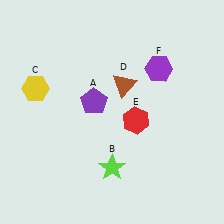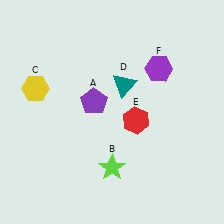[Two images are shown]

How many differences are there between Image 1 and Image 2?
There is 1 difference between the two images.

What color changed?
The triangle (D) changed from brown in Image 1 to teal in Image 2.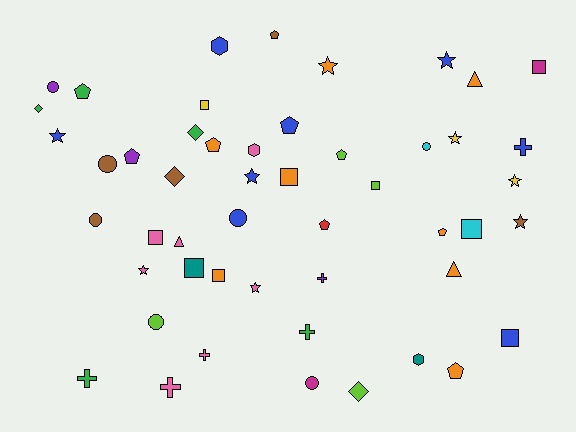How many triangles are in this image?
There are 3 triangles.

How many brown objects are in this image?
There are 5 brown objects.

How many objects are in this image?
There are 50 objects.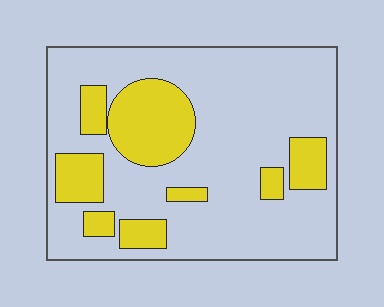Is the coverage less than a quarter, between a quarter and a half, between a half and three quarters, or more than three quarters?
Between a quarter and a half.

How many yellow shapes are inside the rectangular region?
8.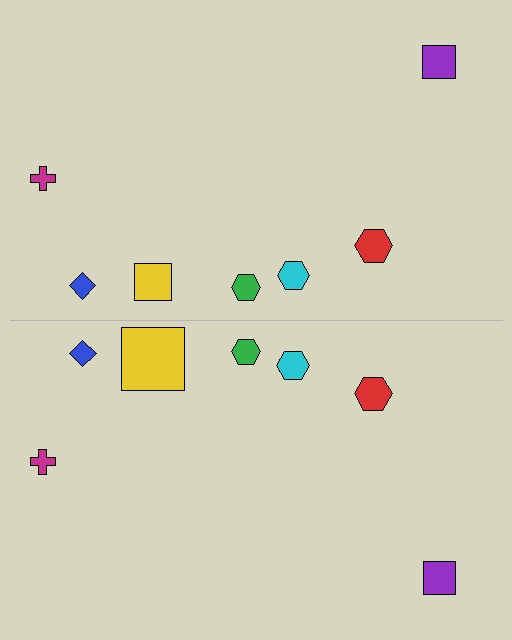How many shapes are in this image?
There are 14 shapes in this image.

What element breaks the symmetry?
The yellow square on the bottom side has a different size than its mirror counterpart.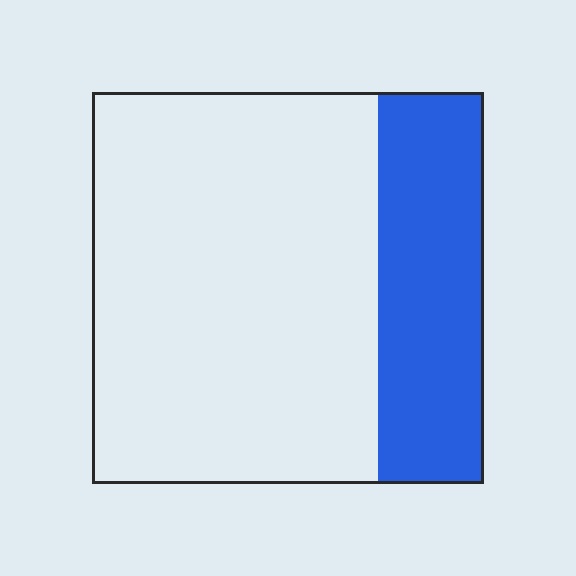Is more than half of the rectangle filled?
No.